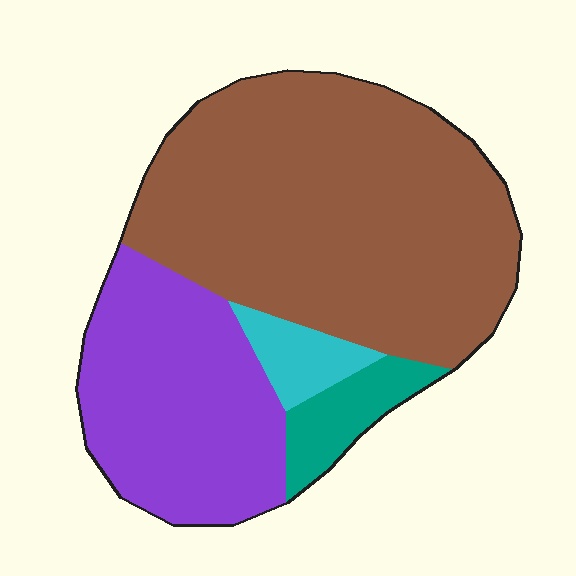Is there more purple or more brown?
Brown.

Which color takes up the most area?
Brown, at roughly 60%.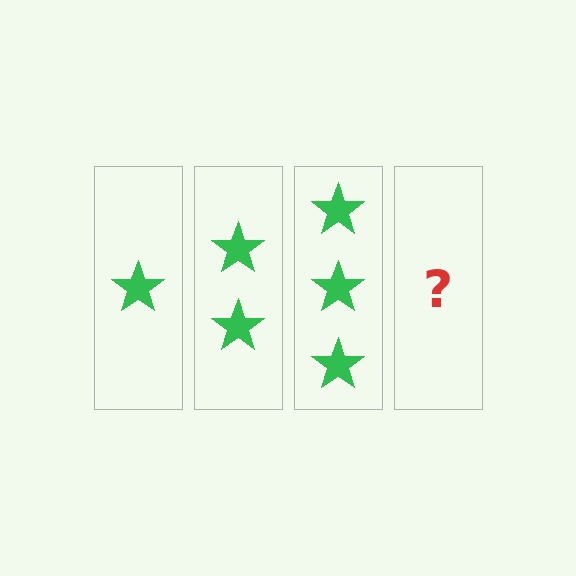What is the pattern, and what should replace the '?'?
The pattern is that each step adds one more star. The '?' should be 4 stars.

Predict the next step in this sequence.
The next step is 4 stars.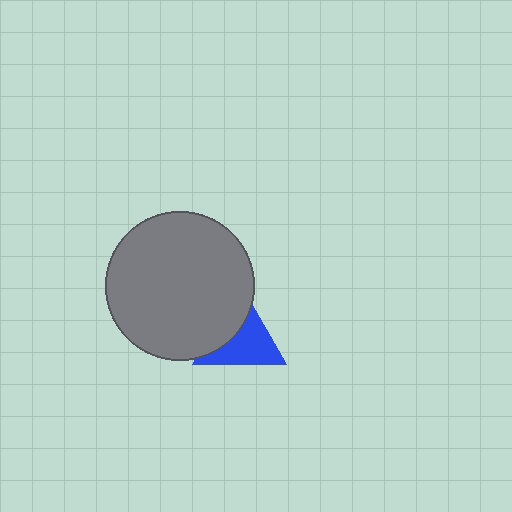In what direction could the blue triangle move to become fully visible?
The blue triangle could move right. That would shift it out from behind the gray circle entirely.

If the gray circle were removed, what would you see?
You would see the complete blue triangle.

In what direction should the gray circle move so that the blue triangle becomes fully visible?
The gray circle should move left. That is the shortest direction to clear the overlap and leave the blue triangle fully visible.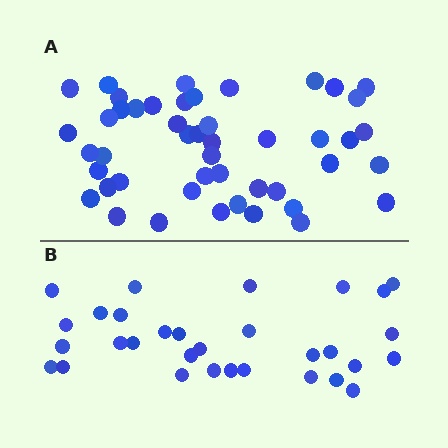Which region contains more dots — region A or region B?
Region A (the top region) has more dots.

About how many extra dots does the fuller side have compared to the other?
Region A has approximately 15 more dots than region B.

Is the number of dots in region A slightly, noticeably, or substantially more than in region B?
Region A has substantially more. The ratio is roughly 1.5 to 1.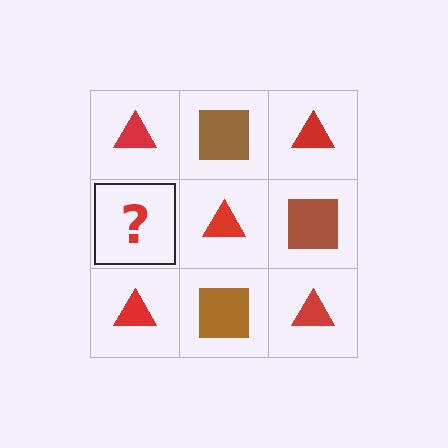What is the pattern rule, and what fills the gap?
The rule is that it alternates red triangle and brown square in a checkerboard pattern. The gap should be filled with a brown square.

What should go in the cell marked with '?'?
The missing cell should contain a brown square.